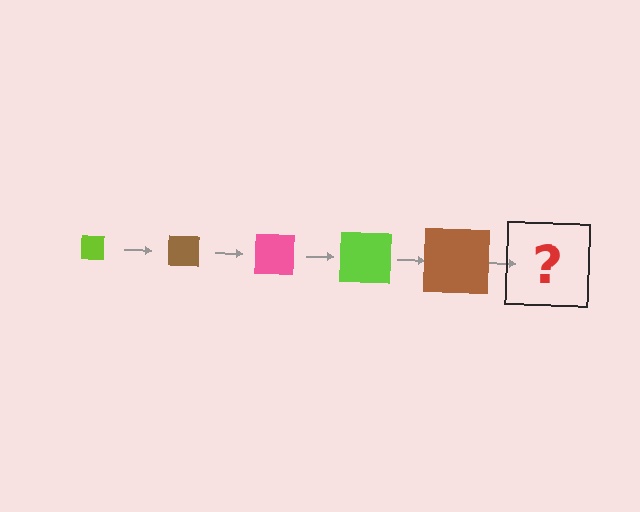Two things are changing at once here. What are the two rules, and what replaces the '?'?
The two rules are that the square grows larger each step and the color cycles through lime, brown, and pink. The '?' should be a pink square, larger than the previous one.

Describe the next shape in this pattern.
It should be a pink square, larger than the previous one.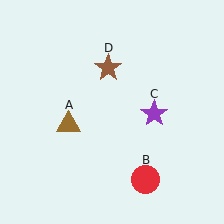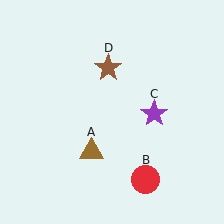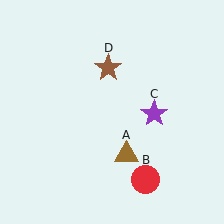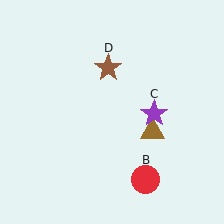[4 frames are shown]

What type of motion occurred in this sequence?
The brown triangle (object A) rotated counterclockwise around the center of the scene.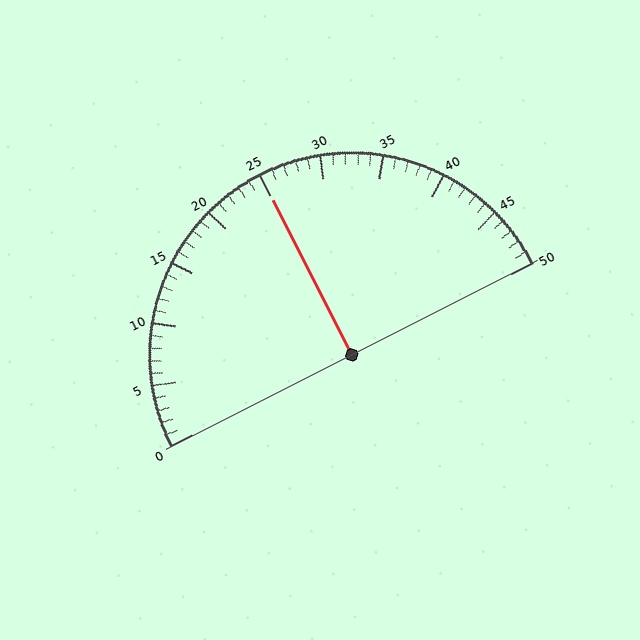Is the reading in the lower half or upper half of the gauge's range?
The reading is in the upper half of the range (0 to 50).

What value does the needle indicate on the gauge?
The needle indicates approximately 25.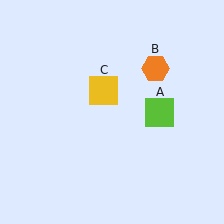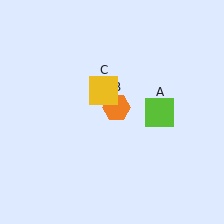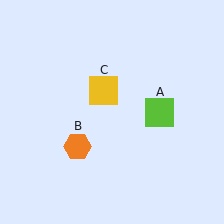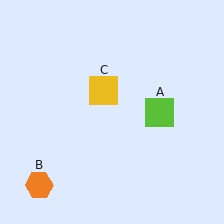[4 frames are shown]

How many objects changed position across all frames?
1 object changed position: orange hexagon (object B).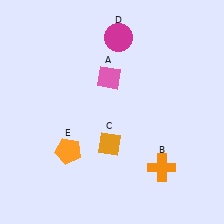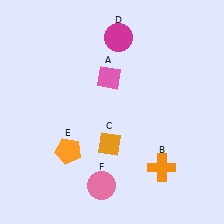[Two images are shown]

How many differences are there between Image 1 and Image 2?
There is 1 difference between the two images.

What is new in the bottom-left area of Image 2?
A pink circle (F) was added in the bottom-left area of Image 2.